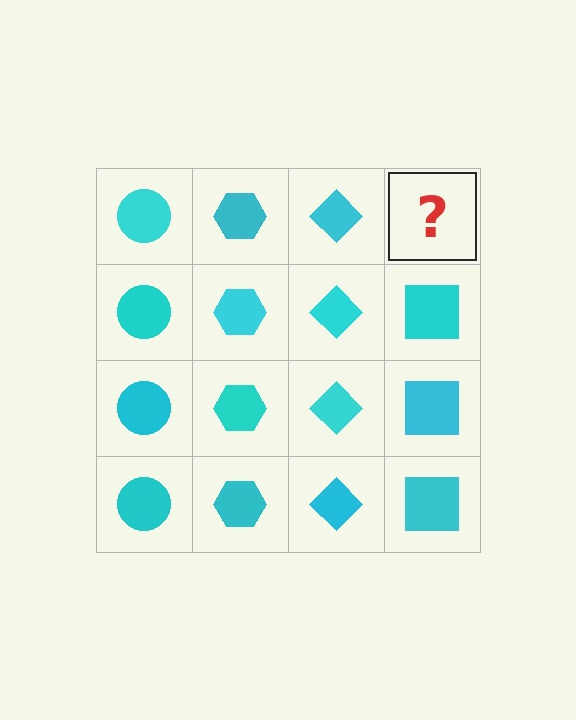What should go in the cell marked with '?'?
The missing cell should contain a cyan square.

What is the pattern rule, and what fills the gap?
The rule is that each column has a consistent shape. The gap should be filled with a cyan square.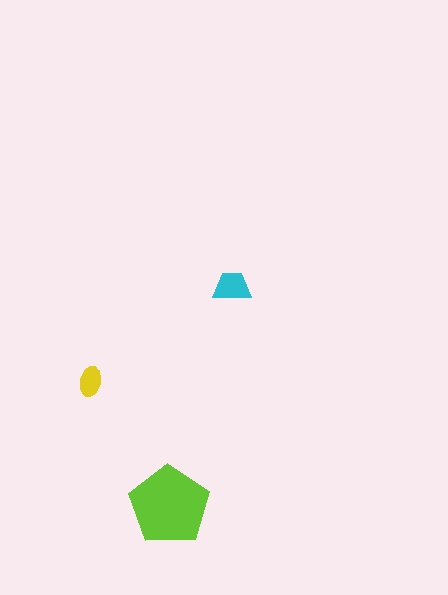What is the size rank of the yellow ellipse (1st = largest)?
3rd.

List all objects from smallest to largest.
The yellow ellipse, the cyan trapezoid, the lime pentagon.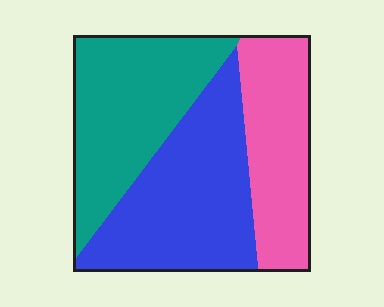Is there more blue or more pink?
Blue.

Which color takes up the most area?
Blue, at roughly 40%.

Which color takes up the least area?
Pink, at roughly 25%.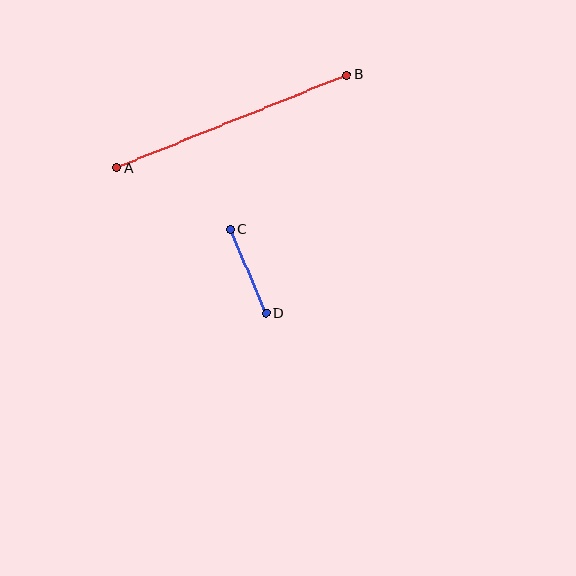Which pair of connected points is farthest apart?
Points A and B are farthest apart.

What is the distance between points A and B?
The distance is approximately 248 pixels.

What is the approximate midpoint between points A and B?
The midpoint is at approximately (232, 121) pixels.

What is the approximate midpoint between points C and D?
The midpoint is at approximately (248, 271) pixels.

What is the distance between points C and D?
The distance is approximately 91 pixels.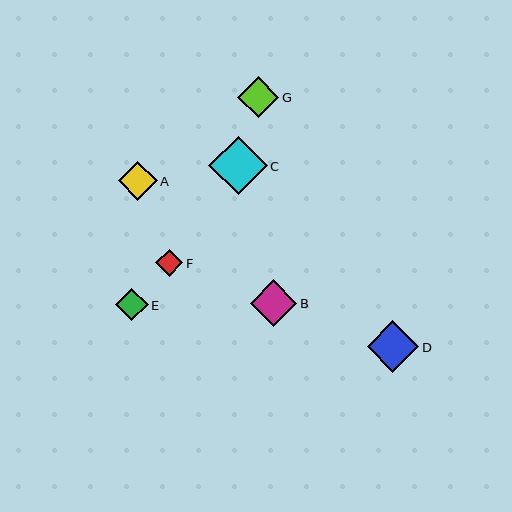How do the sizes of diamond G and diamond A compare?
Diamond G and diamond A are approximately the same size.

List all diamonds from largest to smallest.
From largest to smallest: C, D, B, G, A, E, F.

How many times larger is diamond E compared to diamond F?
Diamond E is approximately 1.2 times the size of diamond F.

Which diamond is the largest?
Diamond C is the largest with a size of approximately 58 pixels.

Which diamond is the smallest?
Diamond F is the smallest with a size of approximately 27 pixels.